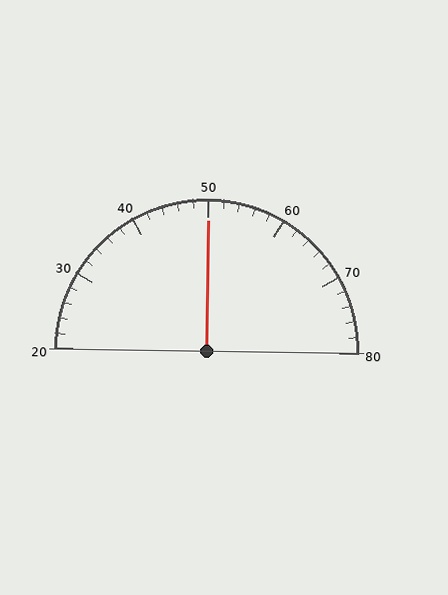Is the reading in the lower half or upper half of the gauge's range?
The reading is in the upper half of the range (20 to 80).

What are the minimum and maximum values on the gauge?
The gauge ranges from 20 to 80.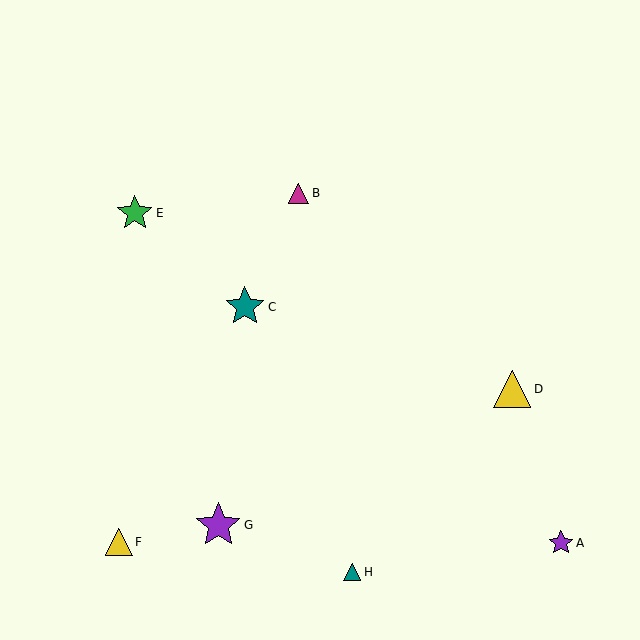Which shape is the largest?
The purple star (labeled G) is the largest.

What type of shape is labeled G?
Shape G is a purple star.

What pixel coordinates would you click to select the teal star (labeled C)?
Click at (245, 307) to select the teal star C.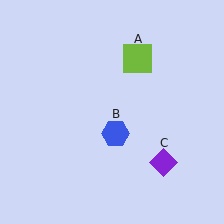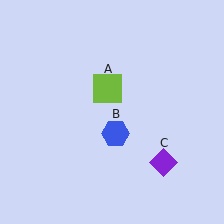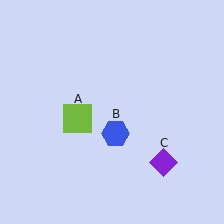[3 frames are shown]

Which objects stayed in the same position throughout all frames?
Blue hexagon (object B) and purple diamond (object C) remained stationary.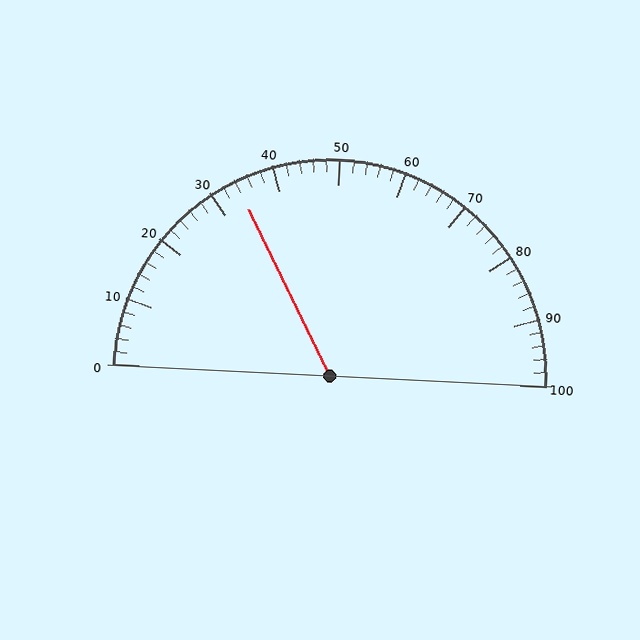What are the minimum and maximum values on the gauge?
The gauge ranges from 0 to 100.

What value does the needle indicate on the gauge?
The needle indicates approximately 34.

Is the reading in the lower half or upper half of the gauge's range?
The reading is in the lower half of the range (0 to 100).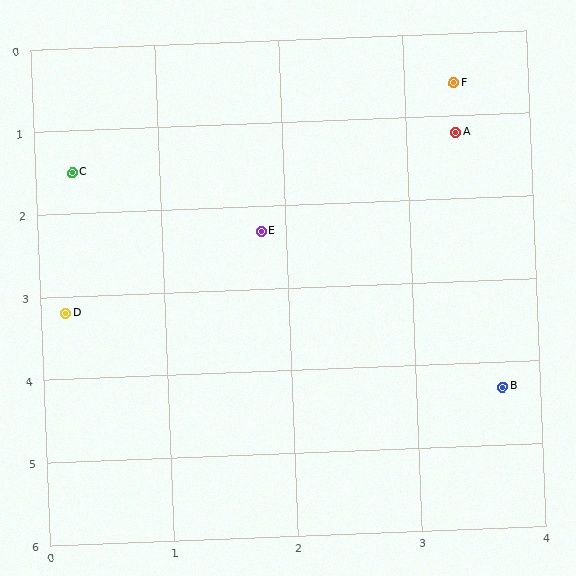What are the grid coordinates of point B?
Point B is at approximately (3.7, 4.3).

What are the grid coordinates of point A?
Point A is at approximately (3.4, 1.2).